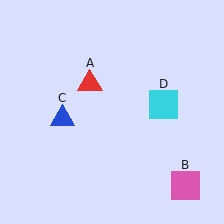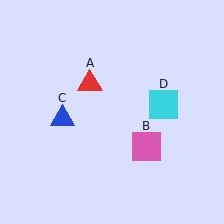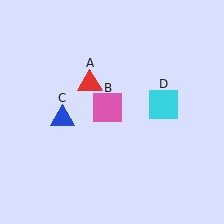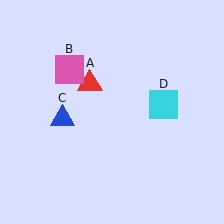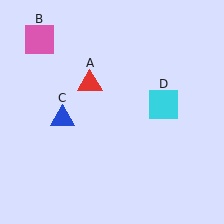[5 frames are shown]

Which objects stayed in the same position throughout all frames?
Red triangle (object A) and blue triangle (object C) and cyan square (object D) remained stationary.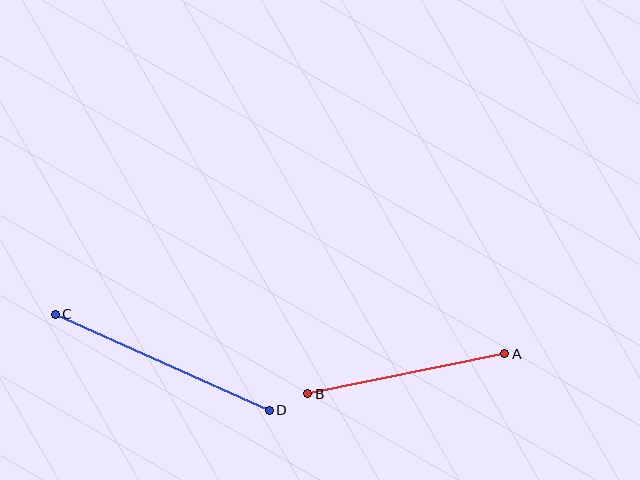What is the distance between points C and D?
The distance is approximately 235 pixels.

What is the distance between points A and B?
The distance is approximately 201 pixels.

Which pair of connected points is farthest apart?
Points C and D are farthest apart.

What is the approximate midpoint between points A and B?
The midpoint is at approximately (406, 374) pixels.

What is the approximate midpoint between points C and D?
The midpoint is at approximately (162, 362) pixels.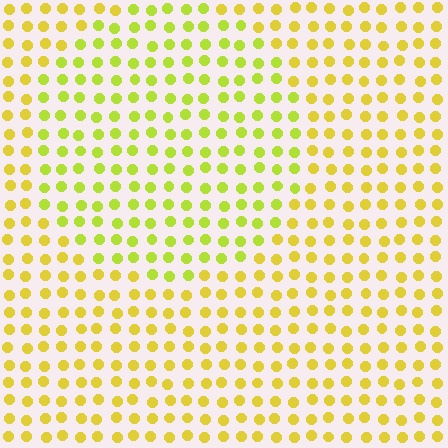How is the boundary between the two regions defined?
The boundary is defined purely by a slight shift in hue (about 24 degrees). Spacing, size, and orientation are identical on both sides.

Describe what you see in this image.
The image is filled with small yellow elements in a uniform arrangement. A circle-shaped region is visible where the elements are tinted to a slightly different hue, forming a subtle color boundary.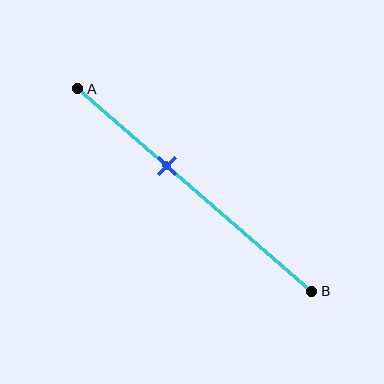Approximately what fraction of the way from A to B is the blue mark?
The blue mark is approximately 40% of the way from A to B.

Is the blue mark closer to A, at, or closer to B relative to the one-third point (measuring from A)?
The blue mark is closer to point B than the one-third point of segment AB.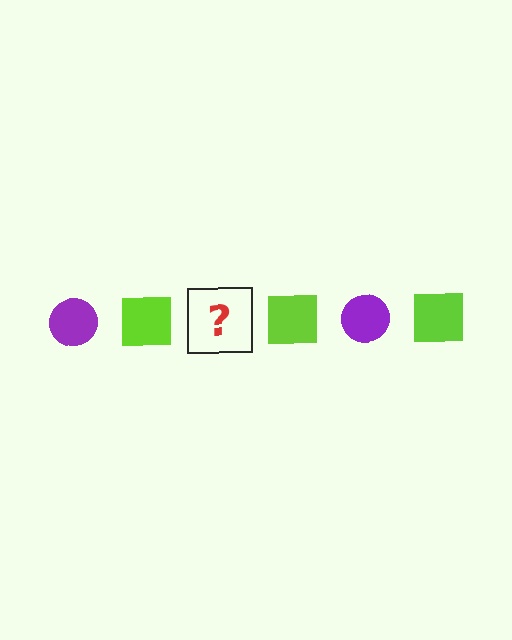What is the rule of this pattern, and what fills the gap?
The rule is that the pattern alternates between purple circle and lime square. The gap should be filled with a purple circle.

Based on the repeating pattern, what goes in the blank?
The blank should be a purple circle.